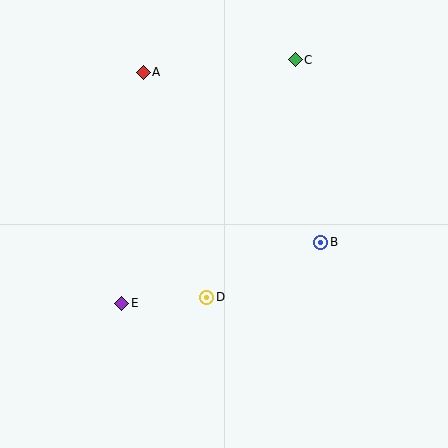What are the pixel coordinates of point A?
Point A is at (143, 72).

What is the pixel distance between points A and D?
The distance between A and D is 234 pixels.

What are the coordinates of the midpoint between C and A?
The midpoint between C and A is at (219, 66).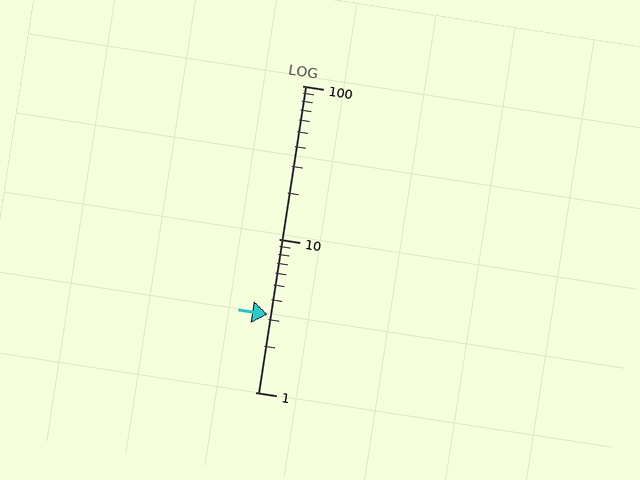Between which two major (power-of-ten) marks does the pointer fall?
The pointer is between 1 and 10.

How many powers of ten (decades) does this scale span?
The scale spans 2 decades, from 1 to 100.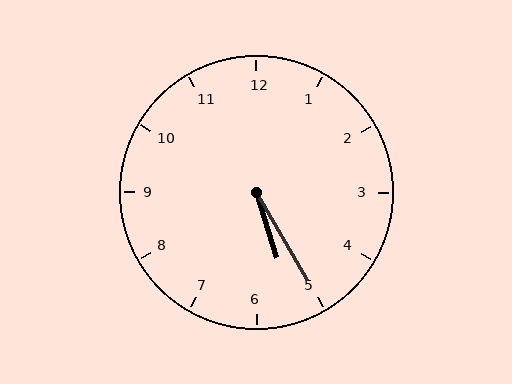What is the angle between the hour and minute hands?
Approximately 12 degrees.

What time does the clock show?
5:25.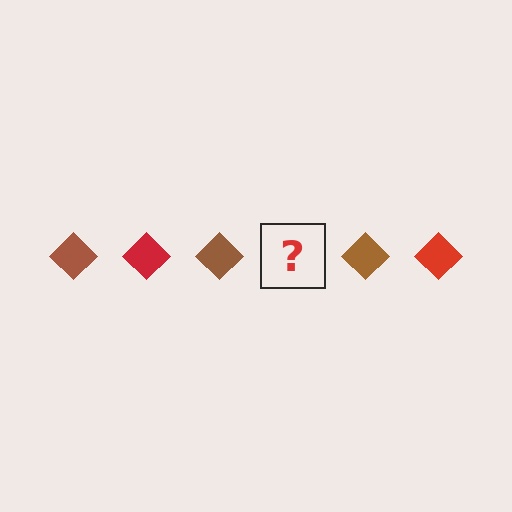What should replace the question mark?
The question mark should be replaced with a red diamond.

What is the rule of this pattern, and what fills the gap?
The rule is that the pattern cycles through brown, red diamonds. The gap should be filled with a red diamond.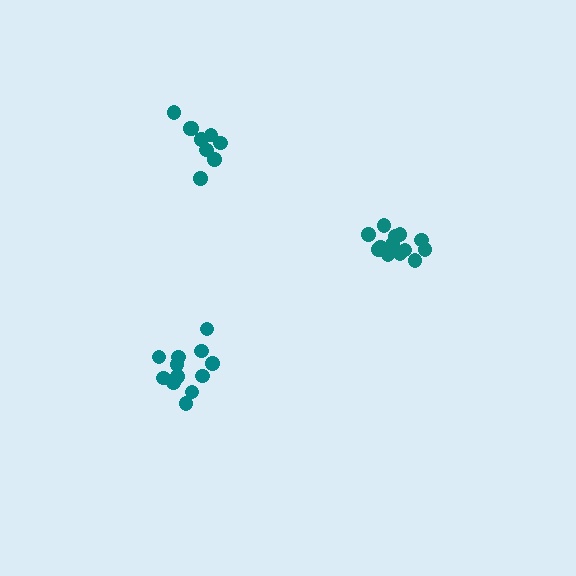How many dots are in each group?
Group 1: 15 dots, Group 2: 9 dots, Group 3: 12 dots (36 total).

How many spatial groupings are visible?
There are 3 spatial groupings.